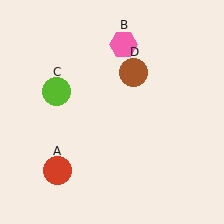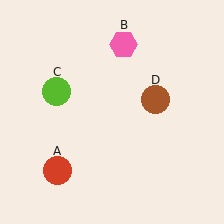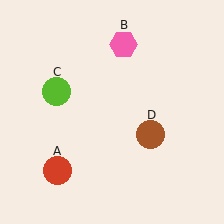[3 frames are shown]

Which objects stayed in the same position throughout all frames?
Red circle (object A) and pink hexagon (object B) and lime circle (object C) remained stationary.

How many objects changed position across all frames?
1 object changed position: brown circle (object D).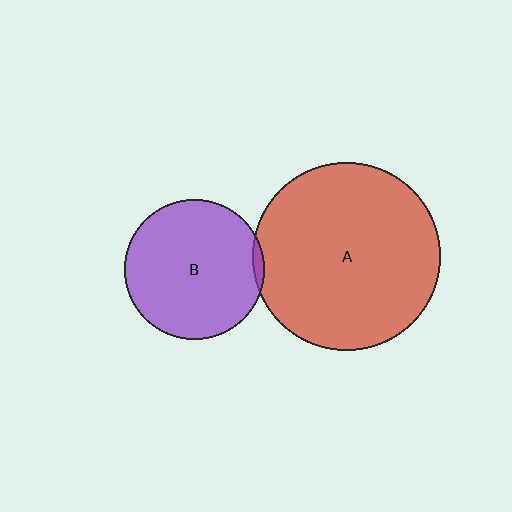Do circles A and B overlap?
Yes.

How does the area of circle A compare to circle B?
Approximately 1.8 times.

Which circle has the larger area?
Circle A (red).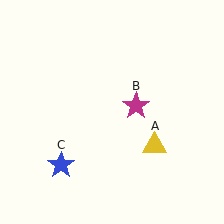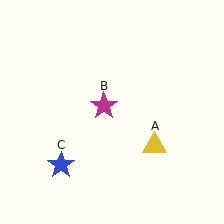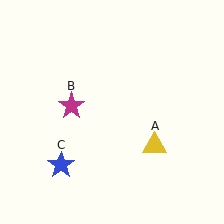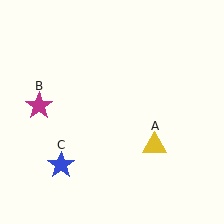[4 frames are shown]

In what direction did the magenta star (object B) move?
The magenta star (object B) moved left.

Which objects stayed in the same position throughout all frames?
Yellow triangle (object A) and blue star (object C) remained stationary.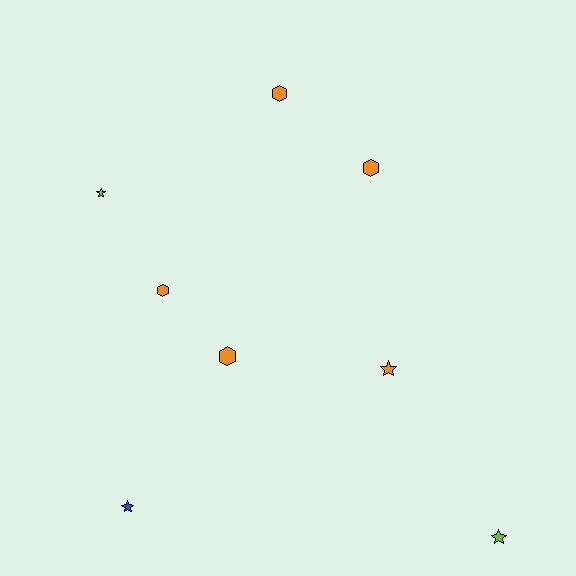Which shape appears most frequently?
Star, with 4 objects.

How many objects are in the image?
There are 8 objects.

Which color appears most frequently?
Orange, with 5 objects.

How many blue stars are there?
There is 1 blue star.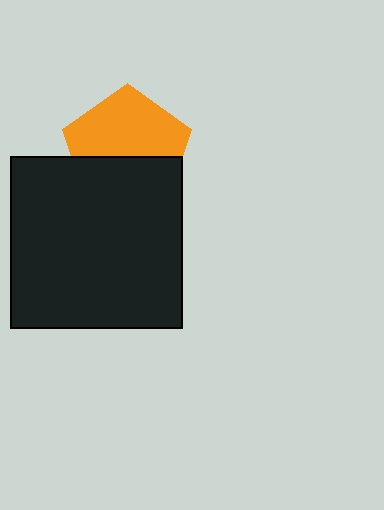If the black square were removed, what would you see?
You would see the complete orange pentagon.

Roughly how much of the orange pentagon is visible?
About half of it is visible (roughly 56%).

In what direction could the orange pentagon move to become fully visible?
The orange pentagon could move up. That would shift it out from behind the black square entirely.